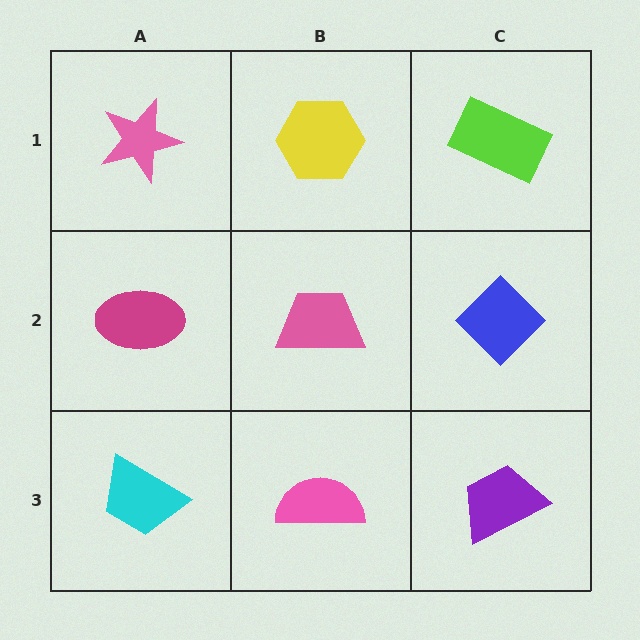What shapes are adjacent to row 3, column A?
A magenta ellipse (row 2, column A), a pink semicircle (row 3, column B).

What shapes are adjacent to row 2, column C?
A lime rectangle (row 1, column C), a purple trapezoid (row 3, column C), a pink trapezoid (row 2, column B).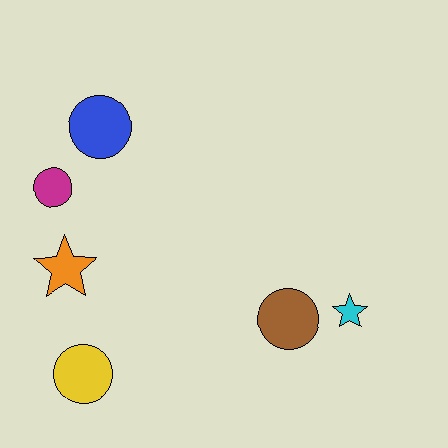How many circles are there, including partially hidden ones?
There are 4 circles.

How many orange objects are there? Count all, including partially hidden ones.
There is 1 orange object.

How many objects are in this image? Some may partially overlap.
There are 6 objects.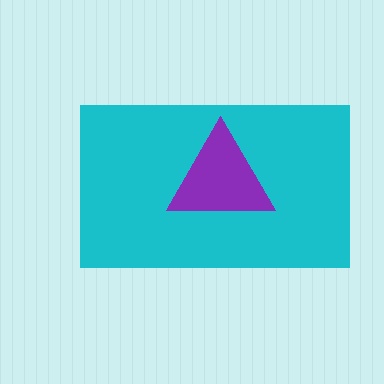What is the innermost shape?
The purple triangle.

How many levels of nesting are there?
2.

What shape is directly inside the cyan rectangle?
The purple triangle.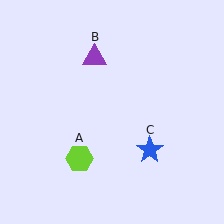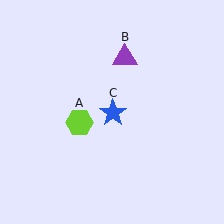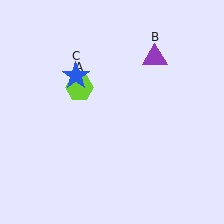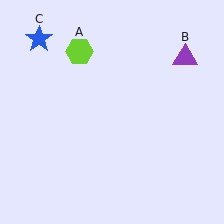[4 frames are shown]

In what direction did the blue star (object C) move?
The blue star (object C) moved up and to the left.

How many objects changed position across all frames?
3 objects changed position: lime hexagon (object A), purple triangle (object B), blue star (object C).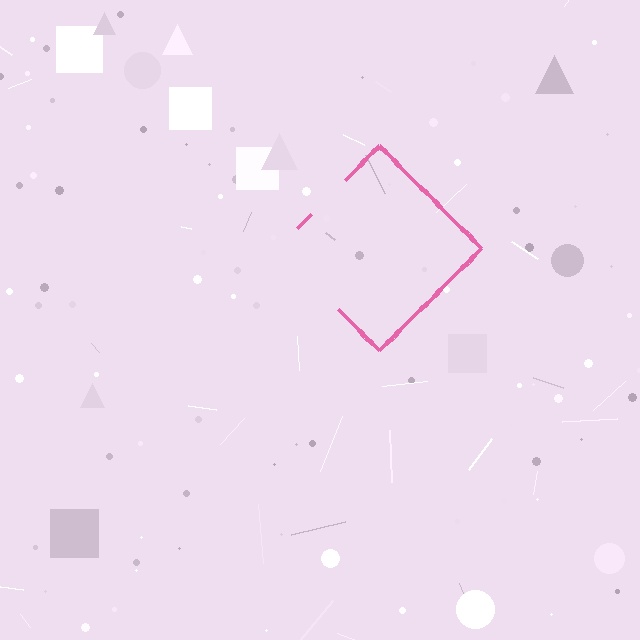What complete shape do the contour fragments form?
The contour fragments form a diamond.